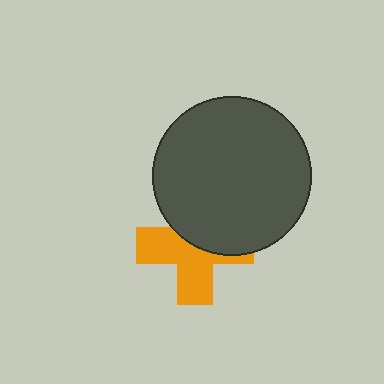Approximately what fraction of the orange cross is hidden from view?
Roughly 45% of the orange cross is hidden behind the dark gray circle.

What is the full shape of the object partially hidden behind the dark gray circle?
The partially hidden object is an orange cross.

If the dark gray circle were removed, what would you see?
You would see the complete orange cross.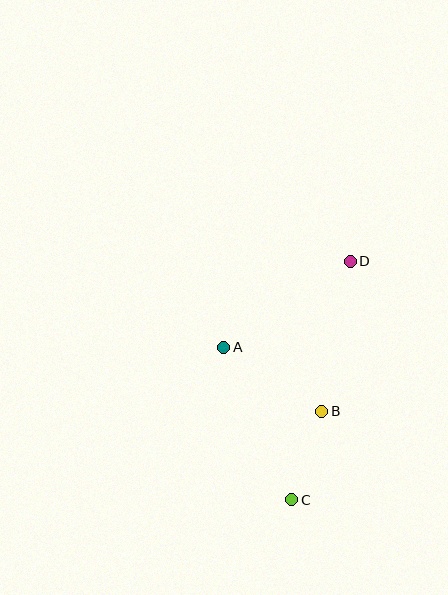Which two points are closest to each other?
Points B and C are closest to each other.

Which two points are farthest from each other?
Points C and D are farthest from each other.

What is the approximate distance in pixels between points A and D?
The distance between A and D is approximately 153 pixels.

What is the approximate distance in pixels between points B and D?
The distance between B and D is approximately 153 pixels.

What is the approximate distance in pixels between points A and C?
The distance between A and C is approximately 167 pixels.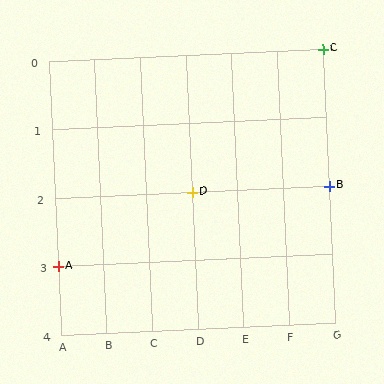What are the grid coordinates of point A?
Point A is at grid coordinates (A, 3).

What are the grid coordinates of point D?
Point D is at grid coordinates (D, 2).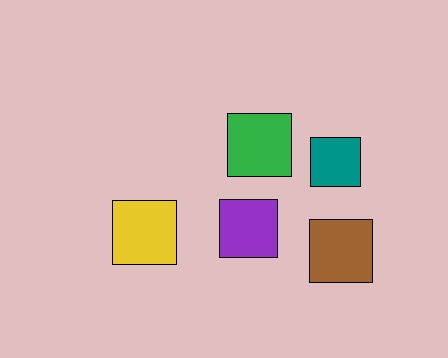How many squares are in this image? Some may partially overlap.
There are 5 squares.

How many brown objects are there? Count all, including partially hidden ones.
There is 1 brown object.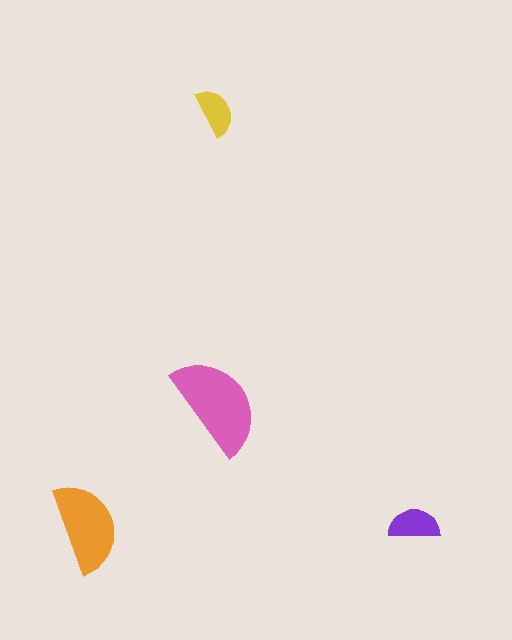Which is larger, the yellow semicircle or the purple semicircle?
The purple one.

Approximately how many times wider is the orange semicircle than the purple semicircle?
About 1.5 times wider.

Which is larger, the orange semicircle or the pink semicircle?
The pink one.